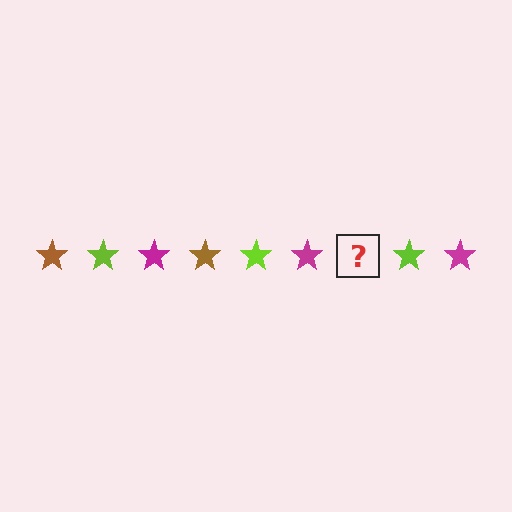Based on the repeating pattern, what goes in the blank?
The blank should be a brown star.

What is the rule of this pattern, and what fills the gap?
The rule is that the pattern cycles through brown, lime, magenta stars. The gap should be filled with a brown star.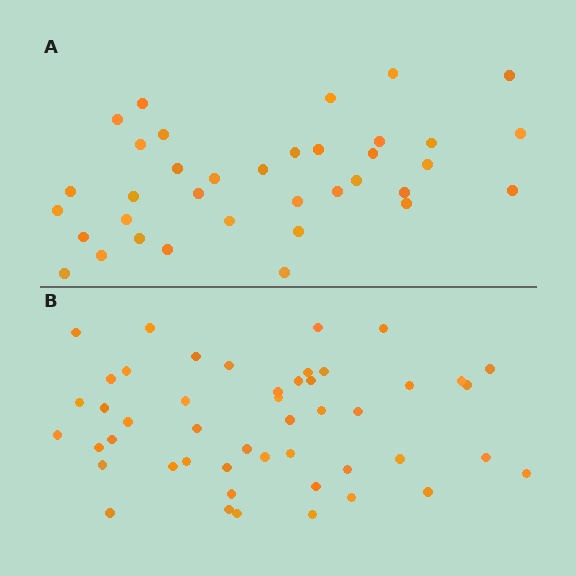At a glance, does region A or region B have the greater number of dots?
Region B (the bottom region) has more dots.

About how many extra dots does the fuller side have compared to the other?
Region B has roughly 12 or so more dots than region A.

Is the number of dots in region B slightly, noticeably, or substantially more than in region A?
Region B has noticeably more, but not dramatically so. The ratio is roughly 1.3 to 1.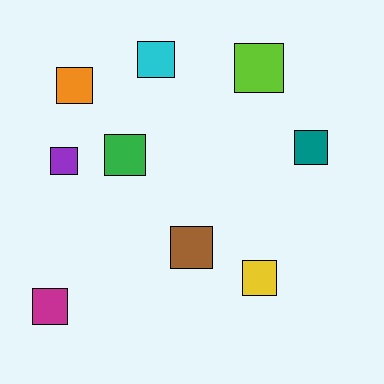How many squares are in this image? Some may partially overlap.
There are 9 squares.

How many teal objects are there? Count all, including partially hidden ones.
There is 1 teal object.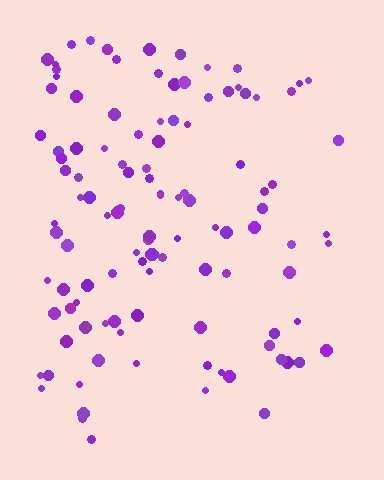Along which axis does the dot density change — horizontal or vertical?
Horizontal.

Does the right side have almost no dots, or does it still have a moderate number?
Still a moderate number, just noticeably fewer than the left.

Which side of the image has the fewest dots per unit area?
The right.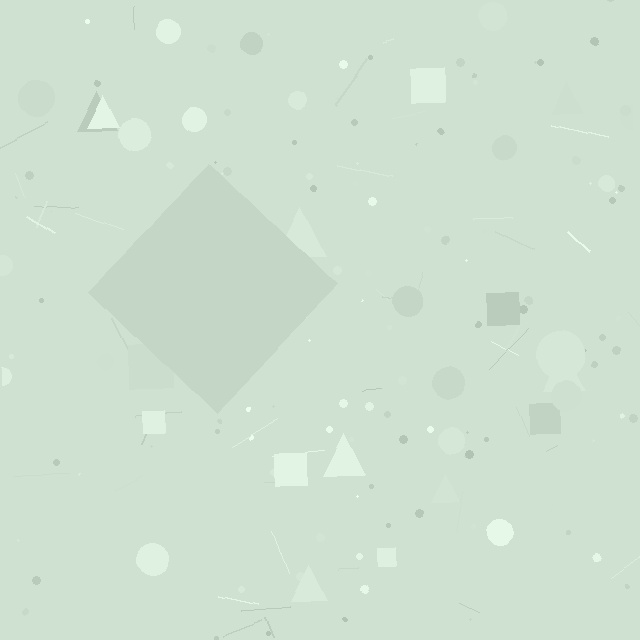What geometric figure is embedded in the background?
A diamond is embedded in the background.